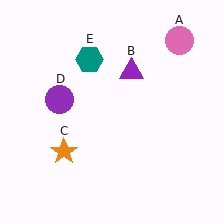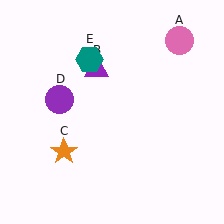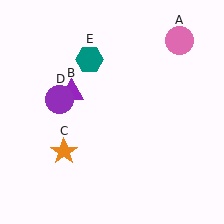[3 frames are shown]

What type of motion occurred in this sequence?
The purple triangle (object B) rotated counterclockwise around the center of the scene.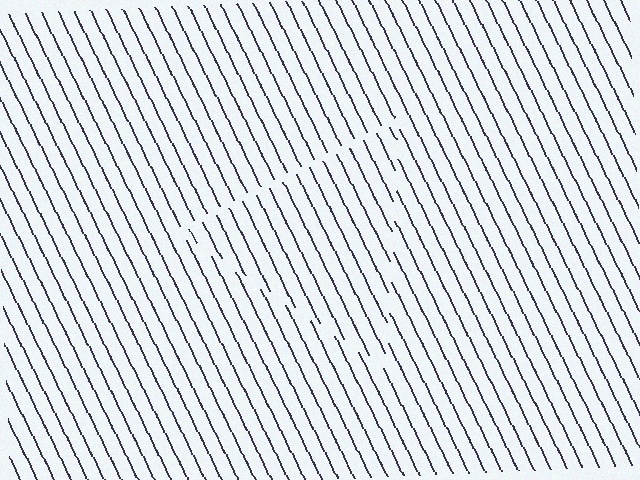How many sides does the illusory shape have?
3 sides — the line-ends trace a triangle.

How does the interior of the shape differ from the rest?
The interior of the shape contains the same grating, shifted by half a period — the contour is defined by the phase discontinuity where line-ends from the inner and outer gratings abut.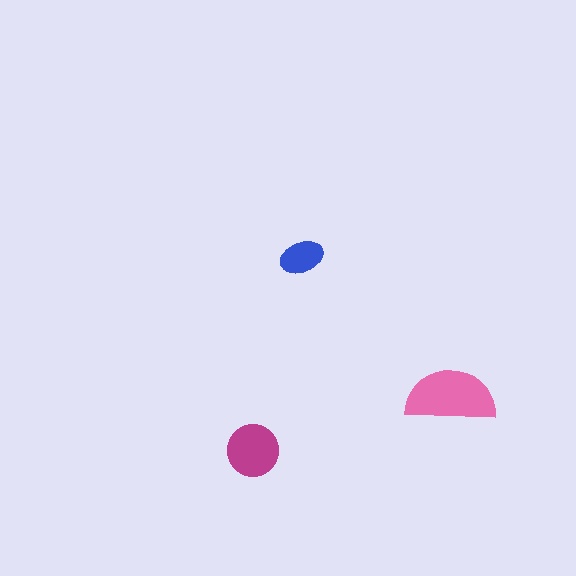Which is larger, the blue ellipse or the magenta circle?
The magenta circle.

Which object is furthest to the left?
The magenta circle is leftmost.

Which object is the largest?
The pink semicircle.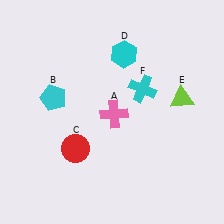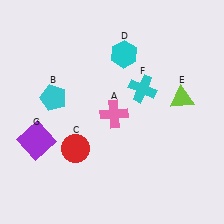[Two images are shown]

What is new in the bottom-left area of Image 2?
A purple square (G) was added in the bottom-left area of Image 2.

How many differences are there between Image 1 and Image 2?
There is 1 difference between the two images.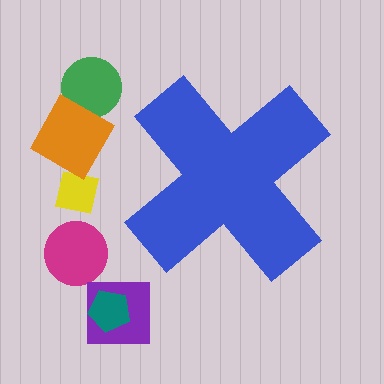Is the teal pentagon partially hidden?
No, the teal pentagon is fully visible.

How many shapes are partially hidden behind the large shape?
0 shapes are partially hidden.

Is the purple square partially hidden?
No, the purple square is fully visible.